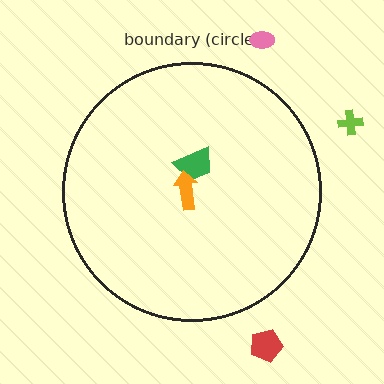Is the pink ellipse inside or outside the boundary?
Outside.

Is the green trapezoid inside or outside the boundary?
Inside.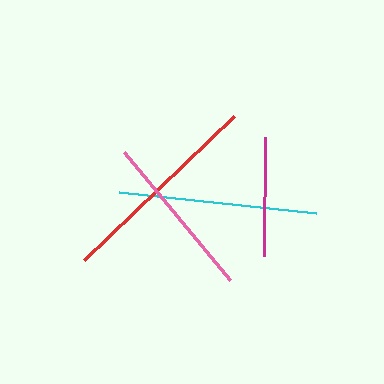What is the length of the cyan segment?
The cyan segment is approximately 198 pixels long.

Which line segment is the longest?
The red line is the longest at approximately 208 pixels.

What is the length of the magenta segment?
The magenta segment is approximately 120 pixels long.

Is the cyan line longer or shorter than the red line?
The red line is longer than the cyan line.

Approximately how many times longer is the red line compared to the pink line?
The red line is approximately 1.3 times the length of the pink line.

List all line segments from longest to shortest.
From longest to shortest: red, cyan, pink, magenta.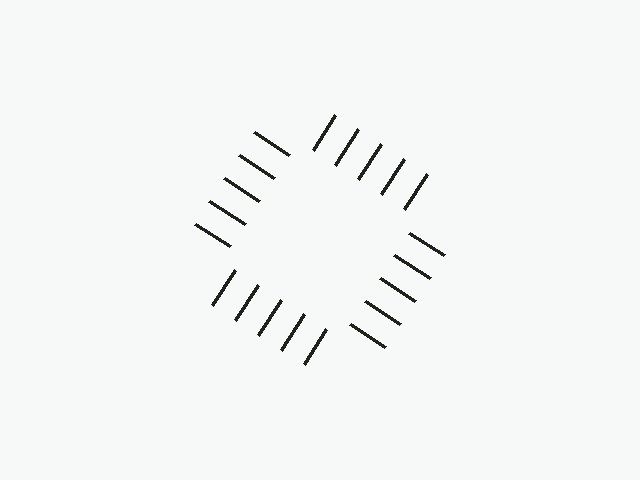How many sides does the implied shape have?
4 sides — the line-ends trace a square.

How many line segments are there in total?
20 — 5 along each of the 4 edges.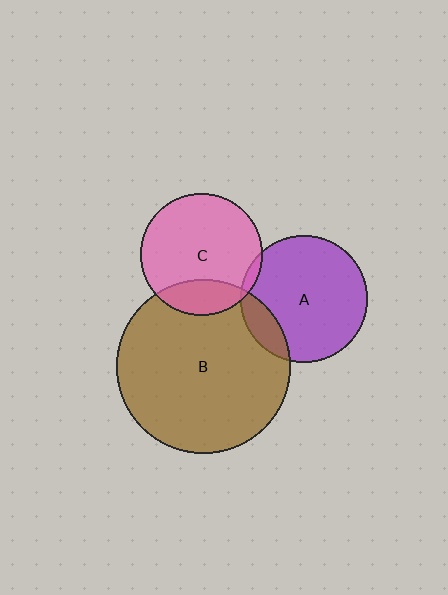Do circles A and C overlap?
Yes.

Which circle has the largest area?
Circle B (brown).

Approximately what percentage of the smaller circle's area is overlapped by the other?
Approximately 5%.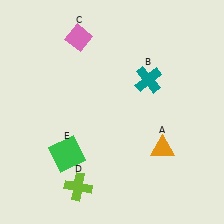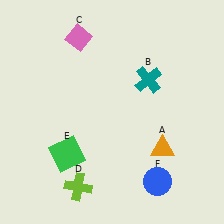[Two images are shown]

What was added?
A blue circle (F) was added in Image 2.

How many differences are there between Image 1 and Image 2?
There is 1 difference between the two images.